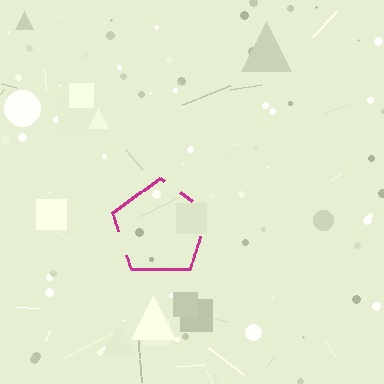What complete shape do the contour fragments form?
The contour fragments form a pentagon.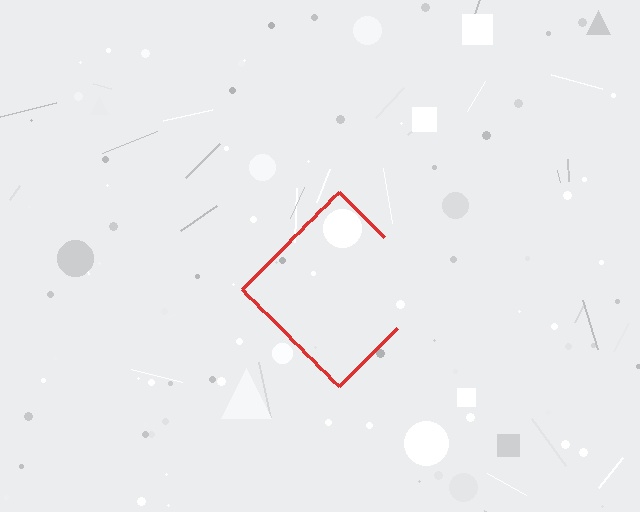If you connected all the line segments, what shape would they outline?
They would outline a diamond.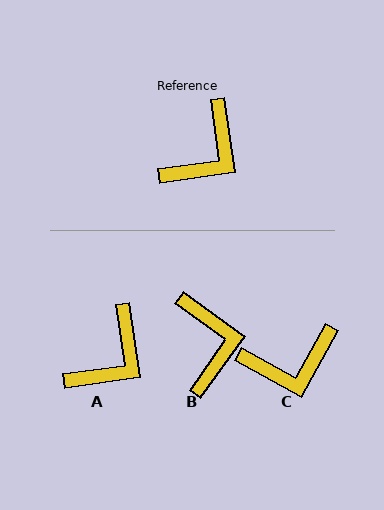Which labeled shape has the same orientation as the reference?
A.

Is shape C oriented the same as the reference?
No, it is off by about 37 degrees.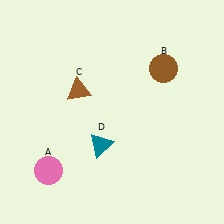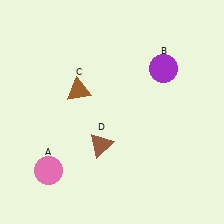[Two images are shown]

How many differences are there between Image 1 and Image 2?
There are 2 differences between the two images.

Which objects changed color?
B changed from brown to purple. D changed from teal to brown.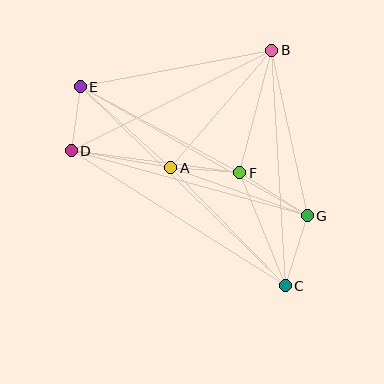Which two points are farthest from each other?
Points C and E are farthest from each other.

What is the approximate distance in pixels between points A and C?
The distance between A and C is approximately 164 pixels.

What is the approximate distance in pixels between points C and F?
The distance between C and F is approximately 122 pixels.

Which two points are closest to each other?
Points D and E are closest to each other.